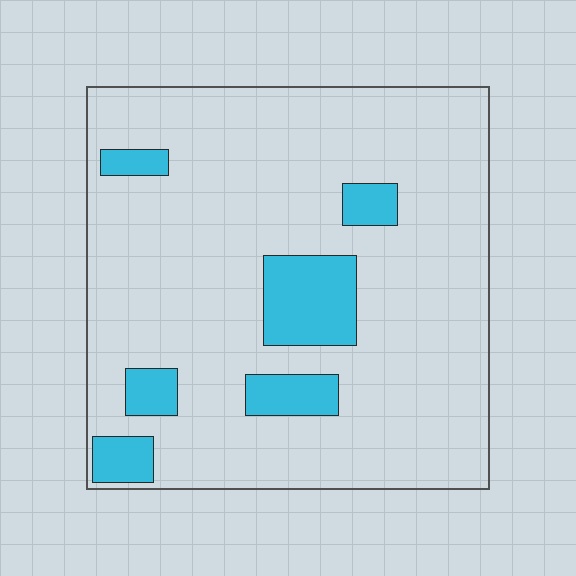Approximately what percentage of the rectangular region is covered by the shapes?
Approximately 15%.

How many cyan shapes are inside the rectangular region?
6.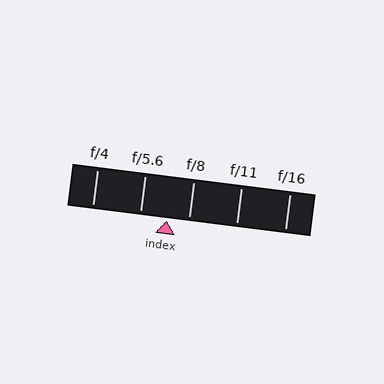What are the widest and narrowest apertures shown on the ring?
The widest aperture shown is f/4 and the narrowest is f/16.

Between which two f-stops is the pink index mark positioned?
The index mark is between f/5.6 and f/8.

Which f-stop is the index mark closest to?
The index mark is closest to f/8.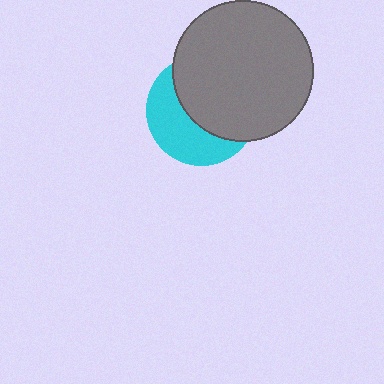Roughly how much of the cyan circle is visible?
A small part of it is visible (roughly 43%).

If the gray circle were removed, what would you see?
You would see the complete cyan circle.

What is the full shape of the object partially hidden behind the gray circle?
The partially hidden object is a cyan circle.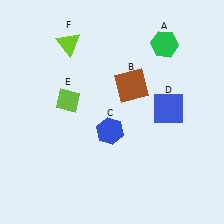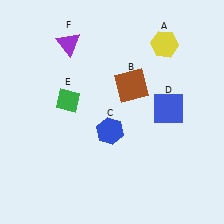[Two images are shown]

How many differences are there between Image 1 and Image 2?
There are 3 differences between the two images.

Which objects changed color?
A changed from green to yellow. E changed from lime to green. F changed from lime to purple.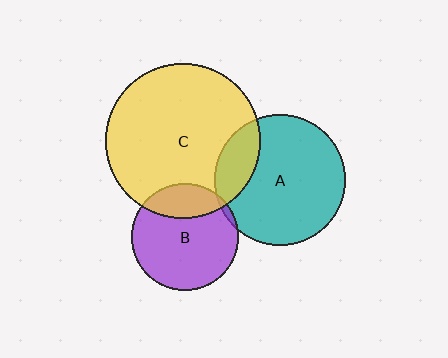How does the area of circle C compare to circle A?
Approximately 1.4 times.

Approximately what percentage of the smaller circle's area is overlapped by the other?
Approximately 5%.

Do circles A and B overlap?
Yes.